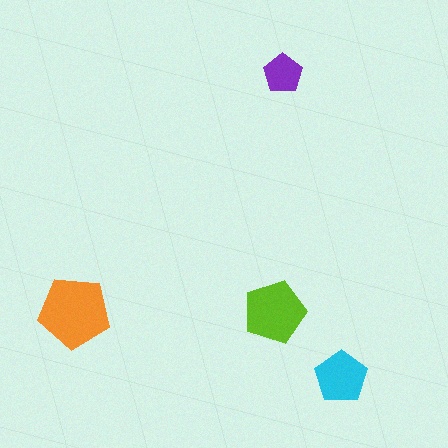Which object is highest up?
The purple pentagon is topmost.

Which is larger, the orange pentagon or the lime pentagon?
The orange one.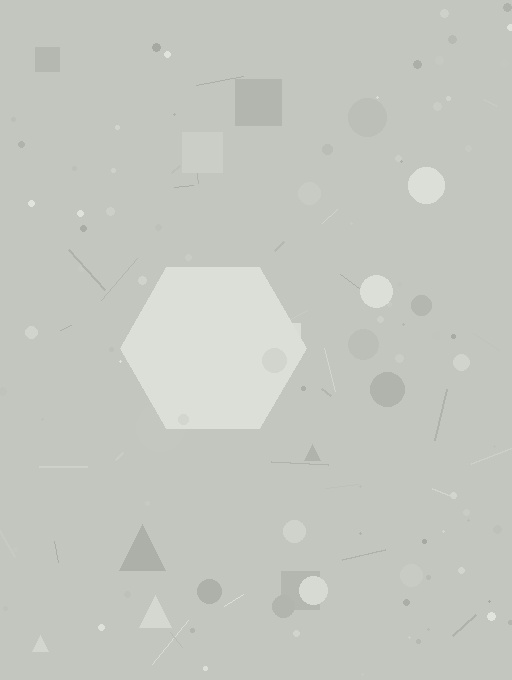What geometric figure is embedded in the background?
A hexagon is embedded in the background.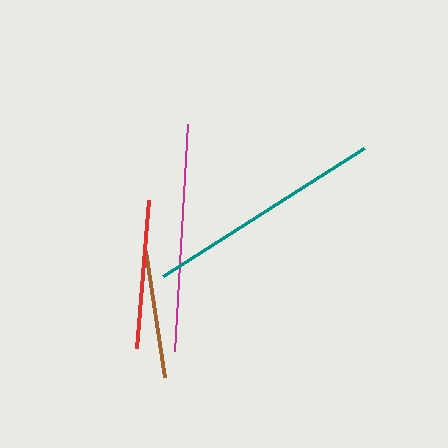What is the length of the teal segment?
The teal segment is approximately 237 pixels long.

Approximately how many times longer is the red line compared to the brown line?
The red line is approximately 1.2 times the length of the brown line.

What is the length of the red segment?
The red segment is approximately 149 pixels long.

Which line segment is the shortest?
The brown line is the shortest at approximately 127 pixels.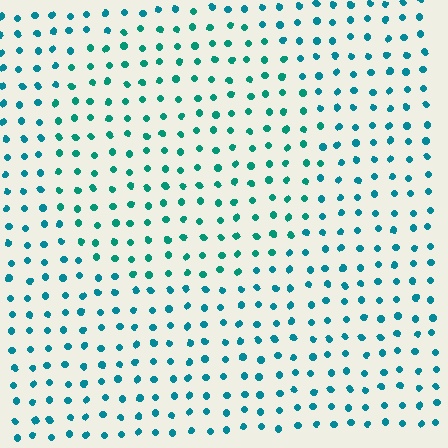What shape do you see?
I see a circle.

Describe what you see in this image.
The image is filled with small teal elements in a uniform arrangement. A circle-shaped region is visible where the elements are tinted to a slightly different hue, forming a subtle color boundary.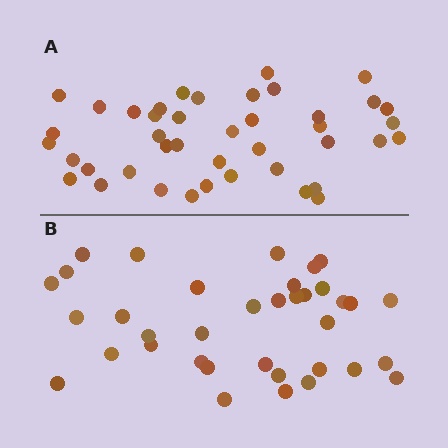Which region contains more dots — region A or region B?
Region A (the top region) has more dots.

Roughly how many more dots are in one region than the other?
Region A has about 6 more dots than region B.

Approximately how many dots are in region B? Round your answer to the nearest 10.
About 40 dots. (The exact count is 36, which rounds to 40.)